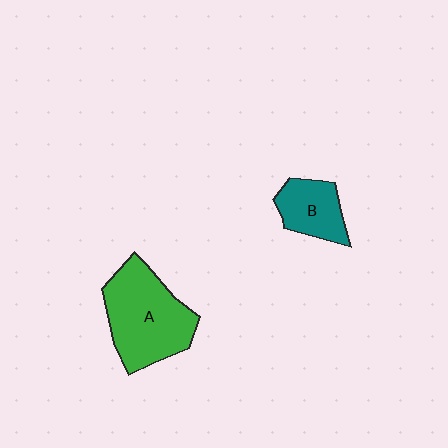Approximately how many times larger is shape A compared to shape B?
Approximately 2.0 times.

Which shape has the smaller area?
Shape B (teal).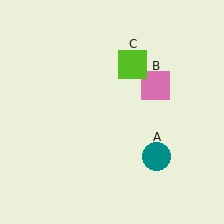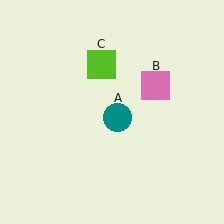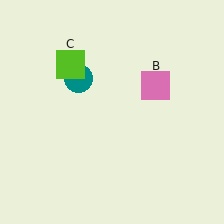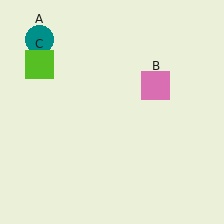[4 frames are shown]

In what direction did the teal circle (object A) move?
The teal circle (object A) moved up and to the left.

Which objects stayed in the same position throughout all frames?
Pink square (object B) remained stationary.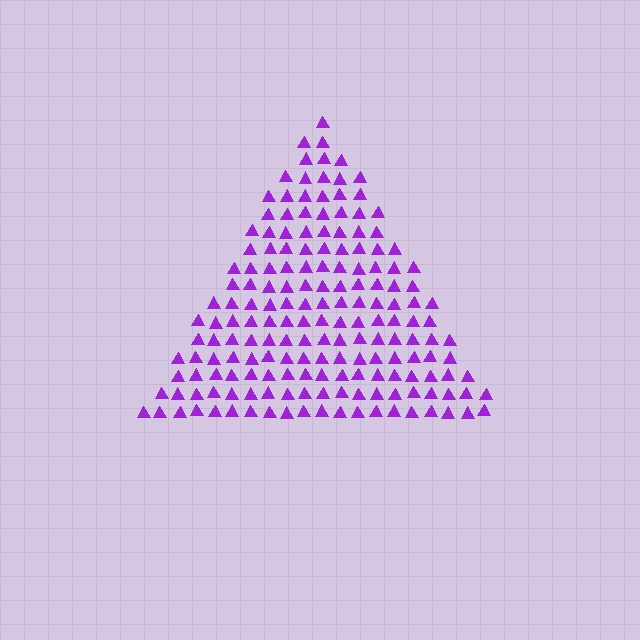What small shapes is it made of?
It is made of small triangles.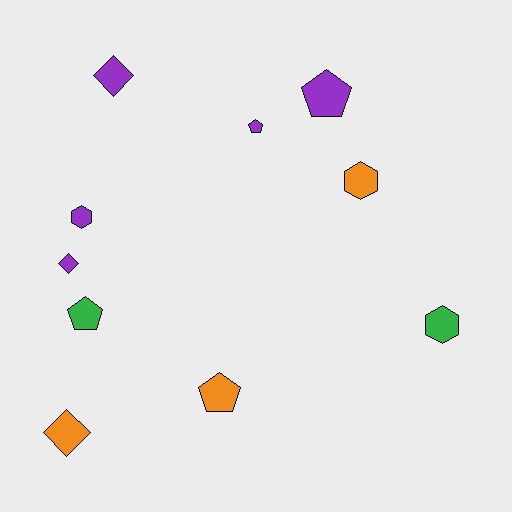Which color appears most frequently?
Purple, with 5 objects.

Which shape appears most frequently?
Pentagon, with 4 objects.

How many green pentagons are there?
There is 1 green pentagon.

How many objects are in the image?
There are 10 objects.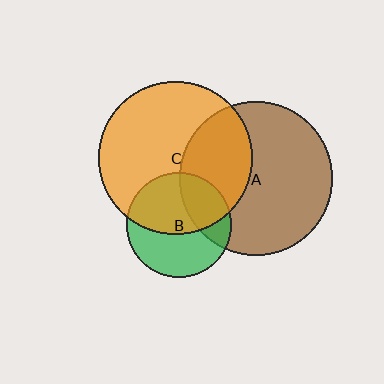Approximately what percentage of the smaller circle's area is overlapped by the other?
Approximately 55%.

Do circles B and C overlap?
Yes.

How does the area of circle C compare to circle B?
Approximately 2.1 times.